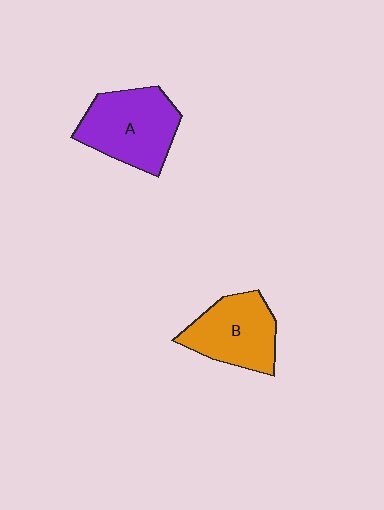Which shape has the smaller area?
Shape B (orange).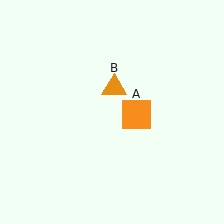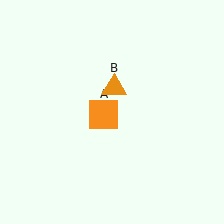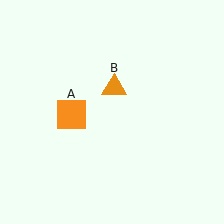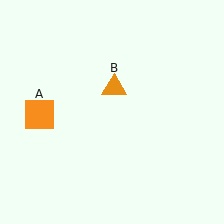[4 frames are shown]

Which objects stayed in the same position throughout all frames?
Orange triangle (object B) remained stationary.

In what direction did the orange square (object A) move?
The orange square (object A) moved left.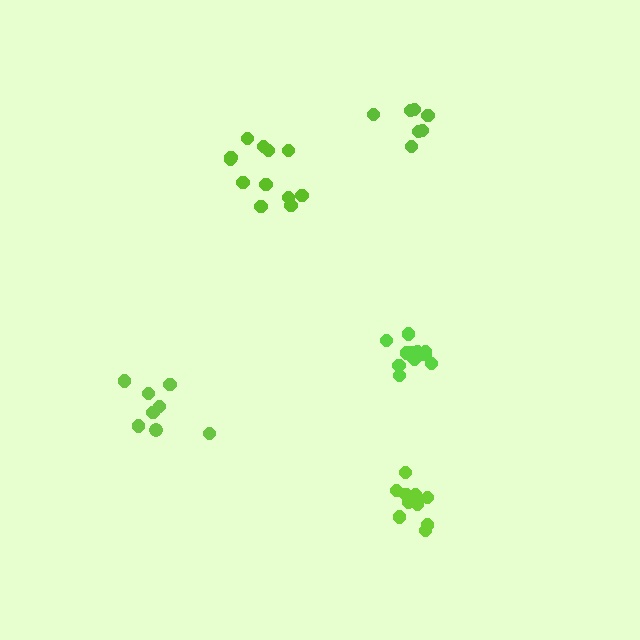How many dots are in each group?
Group 1: 13 dots, Group 2: 8 dots, Group 3: 13 dots, Group 4: 7 dots, Group 5: 11 dots (52 total).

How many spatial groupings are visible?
There are 5 spatial groupings.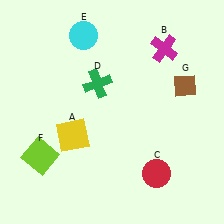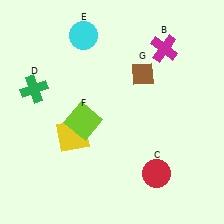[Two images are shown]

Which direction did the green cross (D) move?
The green cross (D) moved left.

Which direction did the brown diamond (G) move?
The brown diamond (G) moved left.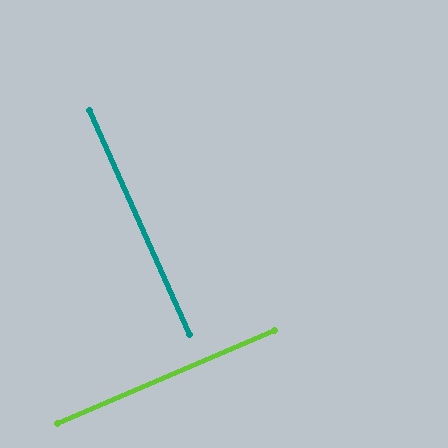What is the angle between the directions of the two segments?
Approximately 89 degrees.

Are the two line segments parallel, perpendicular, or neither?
Perpendicular — they meet at approximately 89°.